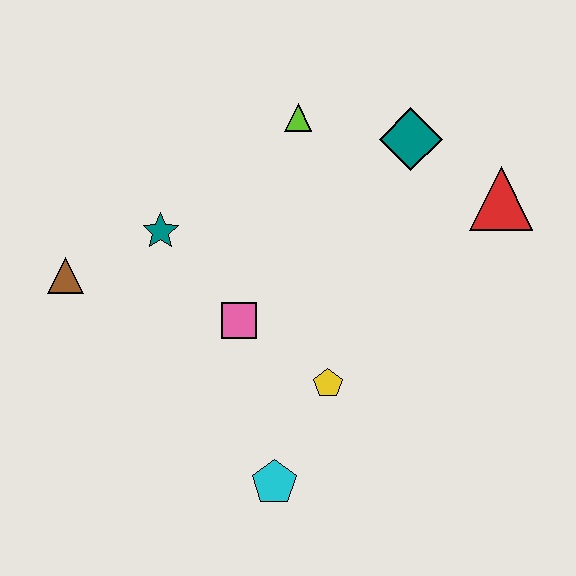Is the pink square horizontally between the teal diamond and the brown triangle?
Yes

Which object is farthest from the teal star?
The red triangle is farthest from the teal star.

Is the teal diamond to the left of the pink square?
No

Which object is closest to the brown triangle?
The teal star is closest to the brown triangle.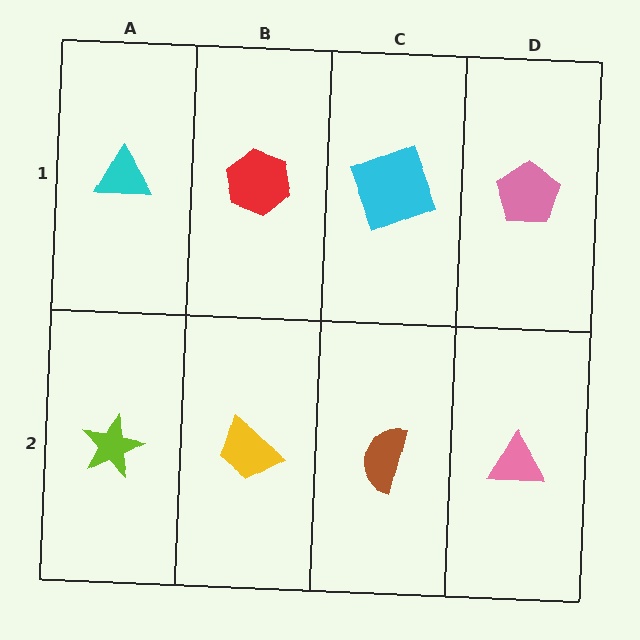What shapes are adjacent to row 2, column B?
A red hexagon (row 1, column B), a lime star (row 2, column A), a brown semicircle (row 2, column C).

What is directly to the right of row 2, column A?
A yellow trapezoid.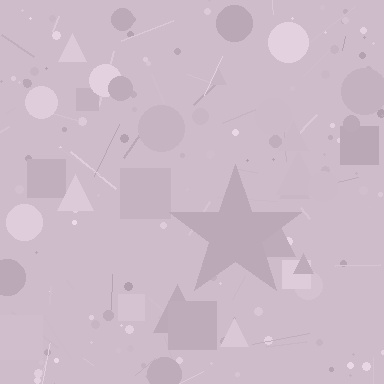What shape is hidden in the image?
A star is hidden in the image.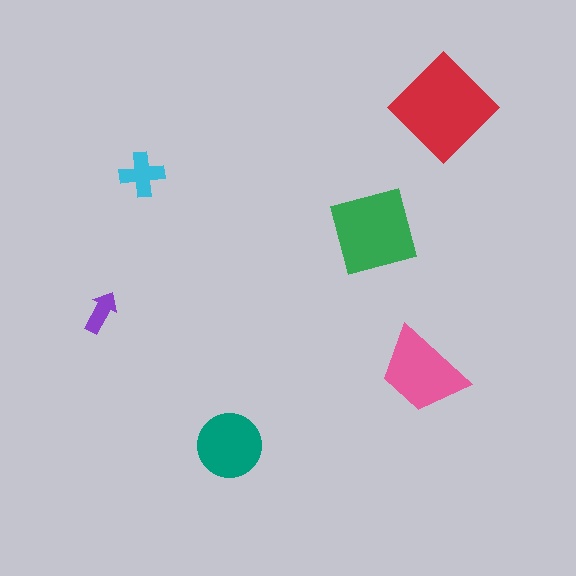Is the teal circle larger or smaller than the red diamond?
Smaller.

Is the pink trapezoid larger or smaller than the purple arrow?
Larger.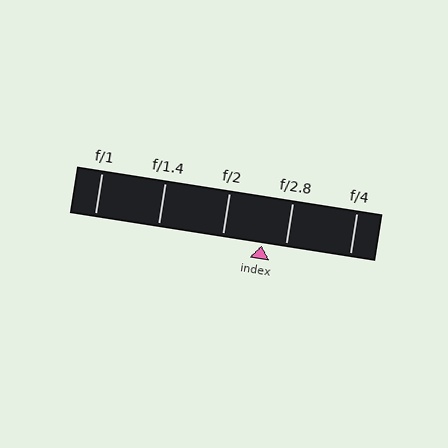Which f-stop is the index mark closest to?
The index mark is closest to f/2.8.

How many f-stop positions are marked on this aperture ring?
There are 5 f-stop positions marked.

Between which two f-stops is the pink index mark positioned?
The index mark is between f/2 and f/2.8.